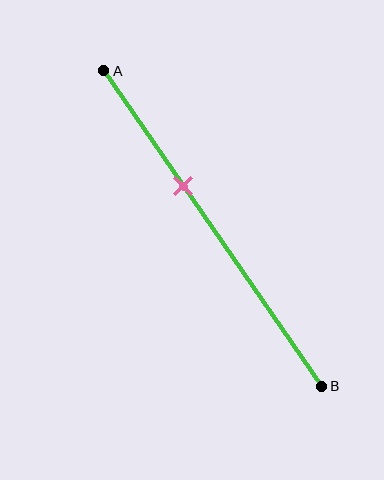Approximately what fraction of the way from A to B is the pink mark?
The pink mark is approximately 35% of the way from A to B.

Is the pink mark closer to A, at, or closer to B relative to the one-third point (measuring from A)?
The pink mark is closer to point B than the one-third point of segment AB.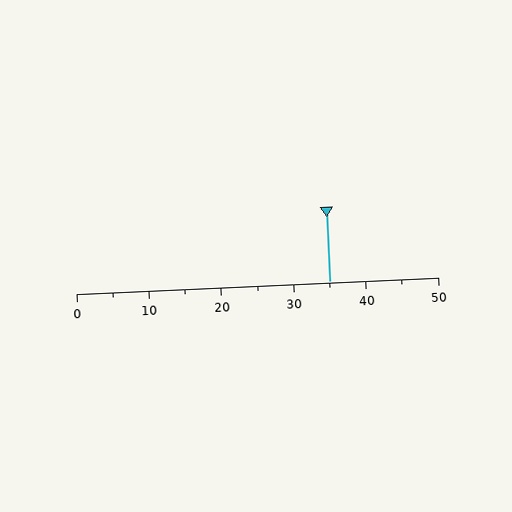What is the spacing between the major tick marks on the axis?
The major ticks are spaced 10 apart.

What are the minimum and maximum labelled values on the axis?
The axis runs from 0 to 50.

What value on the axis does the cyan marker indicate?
The marker indicates approximately 35.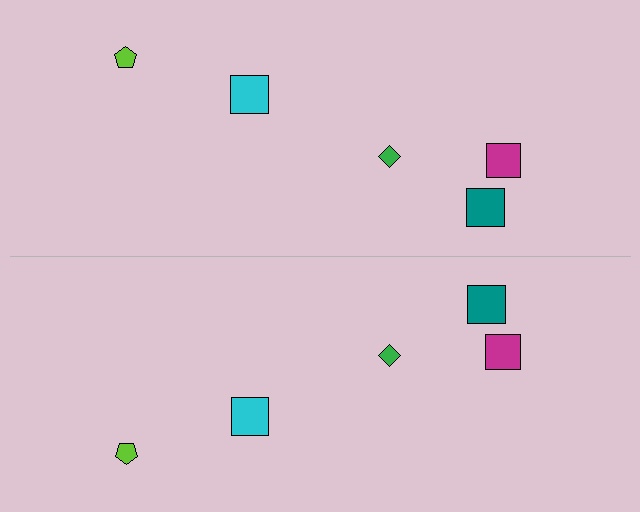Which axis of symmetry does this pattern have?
The pattern has a horizontal axis of symmetry running through the center of the image.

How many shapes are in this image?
There are 10 shapes in this image.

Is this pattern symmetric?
Yes, this pattern has bilateral (reflection) symmetry.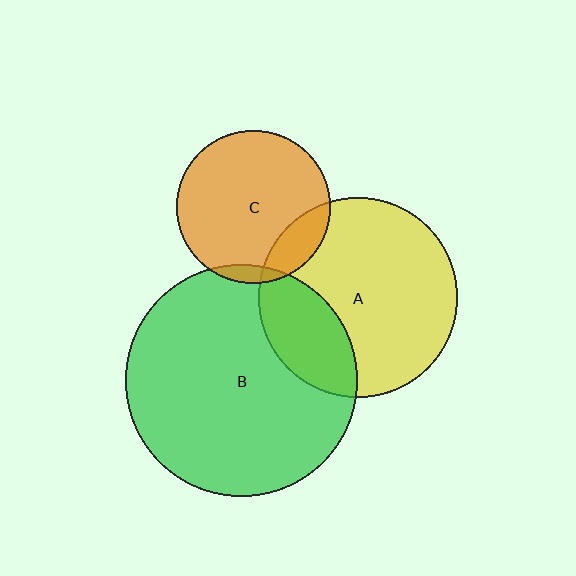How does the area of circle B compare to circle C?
Approximately 2.3 times.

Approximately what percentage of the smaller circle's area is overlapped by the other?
Approximately 5%.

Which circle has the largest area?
Circle B (green).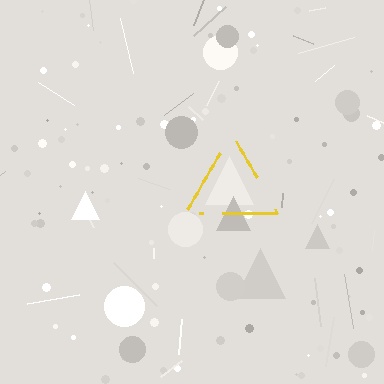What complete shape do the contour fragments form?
The contour fragments form a triangle.